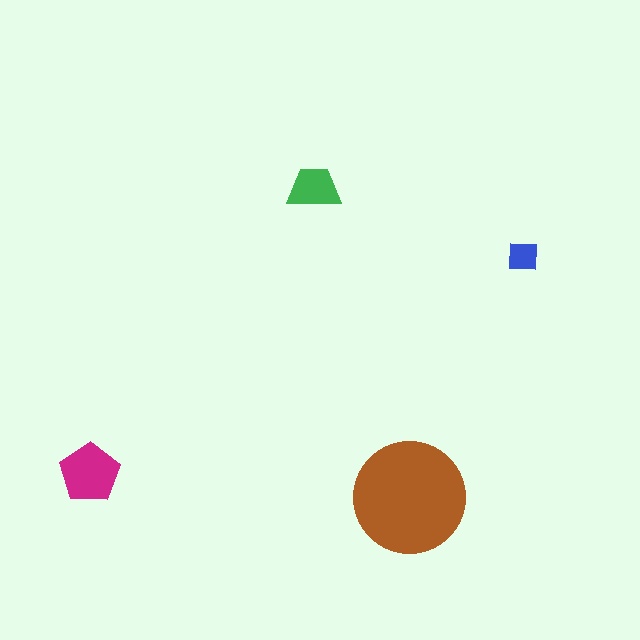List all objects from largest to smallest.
The brown circle, the magenta pentagon, the green trapezoid, the blue square.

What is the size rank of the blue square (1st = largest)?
4th.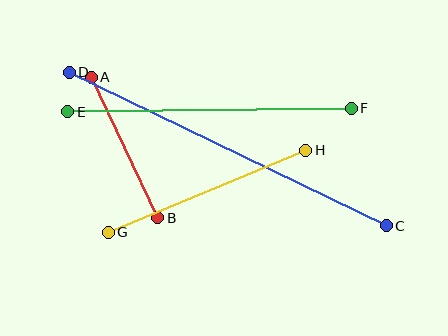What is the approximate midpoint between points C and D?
The midpoint is at approximately (228, 149) pixels.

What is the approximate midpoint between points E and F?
The midpoint is at approximately (209, 110) pixels.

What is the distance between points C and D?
The distance is approximately 352 pixels.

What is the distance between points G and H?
The distance is approximately 214 pixels.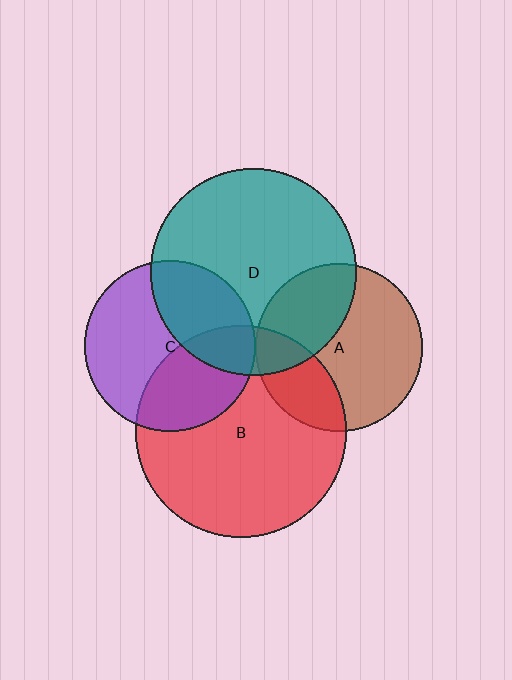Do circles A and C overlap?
Yes.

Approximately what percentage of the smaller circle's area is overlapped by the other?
Approximately 5%.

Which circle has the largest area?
Circle B (red).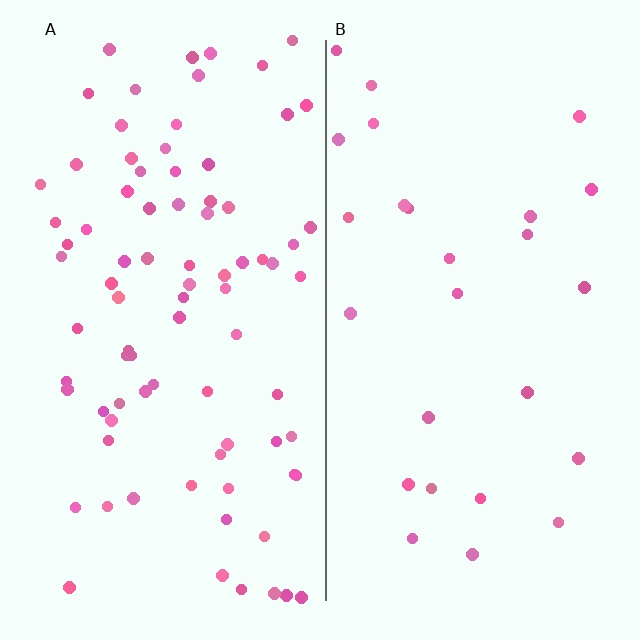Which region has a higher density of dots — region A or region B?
A (the left).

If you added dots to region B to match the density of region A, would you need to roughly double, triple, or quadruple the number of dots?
Approximately triple.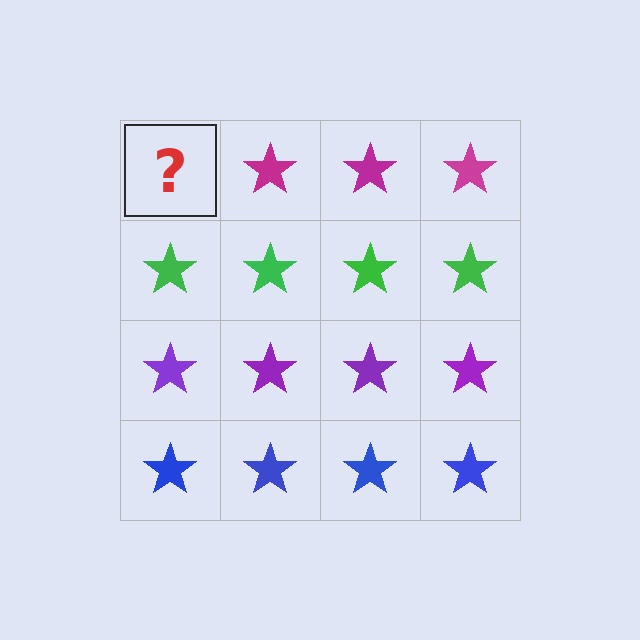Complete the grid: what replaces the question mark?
The question mark should be replaced with a magenta star.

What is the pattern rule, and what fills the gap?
The rule is that each row has a consistent color. The gap should be filled with a magenta star.